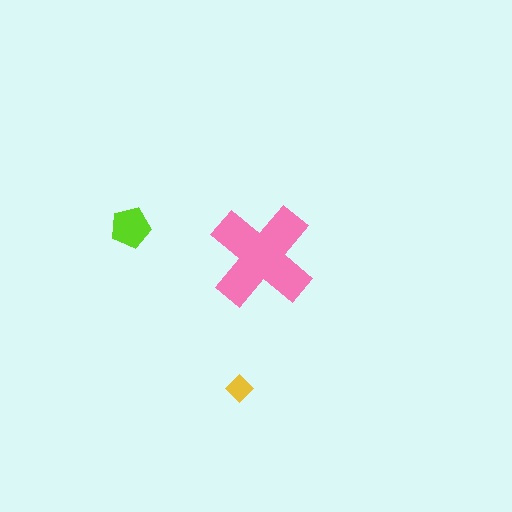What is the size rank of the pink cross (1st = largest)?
1st.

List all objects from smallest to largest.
The yellow diamond, the lime pentagon, the pink cross.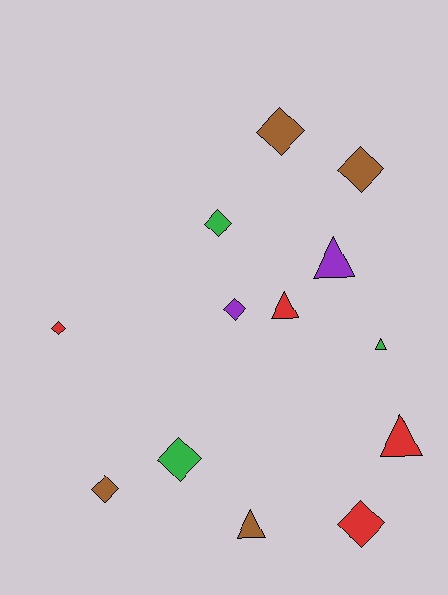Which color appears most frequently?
Red, with 4 objects.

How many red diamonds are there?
There are 2 red diamonds.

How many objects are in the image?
There are 13 objects.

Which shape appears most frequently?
Diamond, with 8 objects.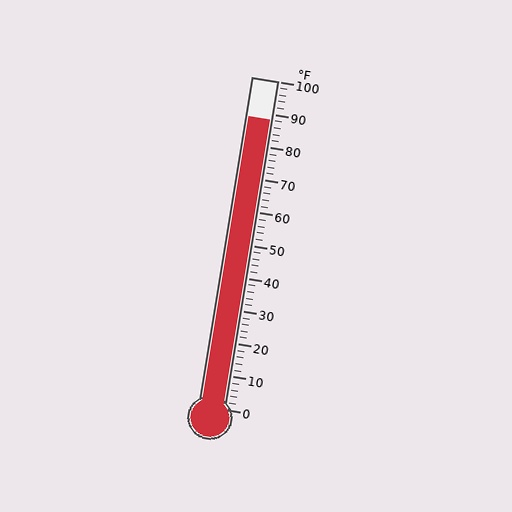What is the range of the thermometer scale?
The thermometer scale ranges from 0°F to 100°F.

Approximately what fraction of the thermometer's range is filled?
The thermometer is filled to approximately 90% of its range.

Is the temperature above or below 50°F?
The temperature is above 50°F.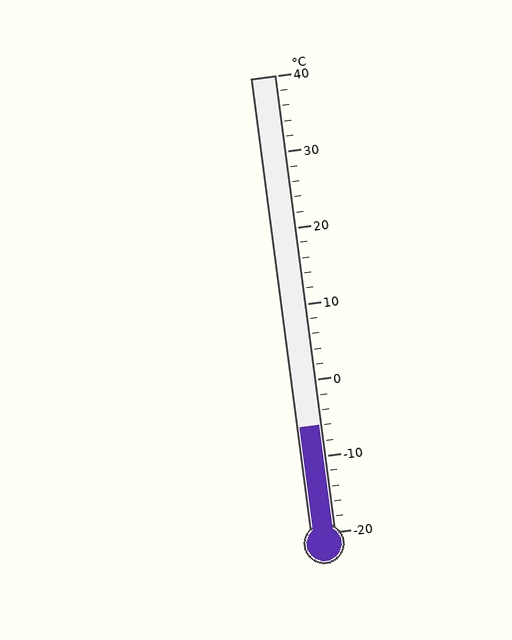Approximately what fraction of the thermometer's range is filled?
The thermometer is filled to approximately 25% of its range.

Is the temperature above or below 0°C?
The temperature is below 0°C.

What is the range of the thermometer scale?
The thermometer scale ranges from -20°C to 40°C.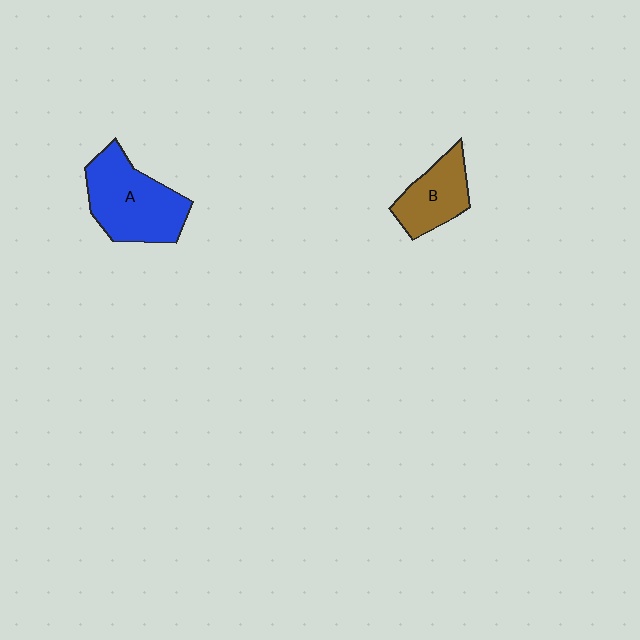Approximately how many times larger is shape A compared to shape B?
Approximately 1.6 times.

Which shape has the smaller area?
Shape B (brown).